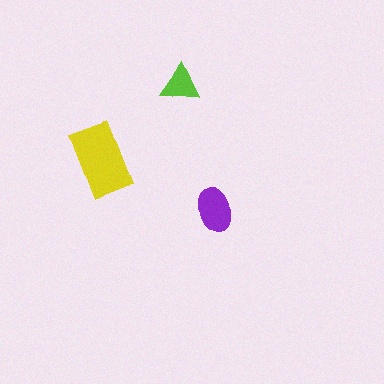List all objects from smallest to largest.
The lime triangle, the purple ellipse, the yellow rectangle.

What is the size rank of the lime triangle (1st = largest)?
3rd.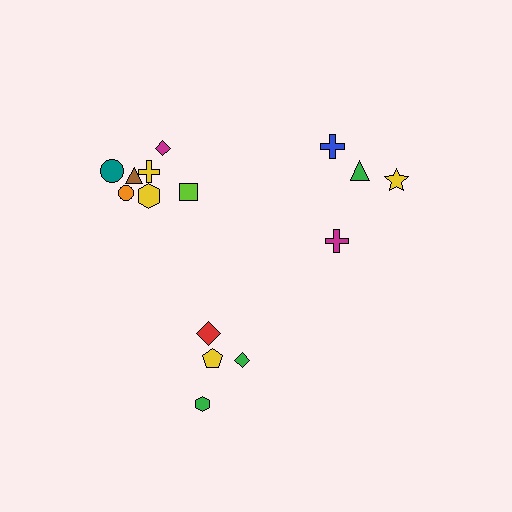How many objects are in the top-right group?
There are 4 objects.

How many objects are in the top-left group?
There are 7 objects.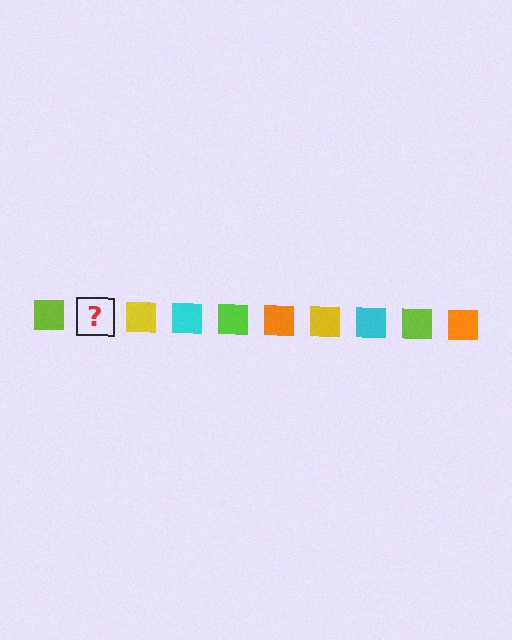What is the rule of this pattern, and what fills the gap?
The rule is that the pattern cycles through lime, orange, yellow, cyan squares. The gap should be filled with an orange square.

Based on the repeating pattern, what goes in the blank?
The blank should be an orange square.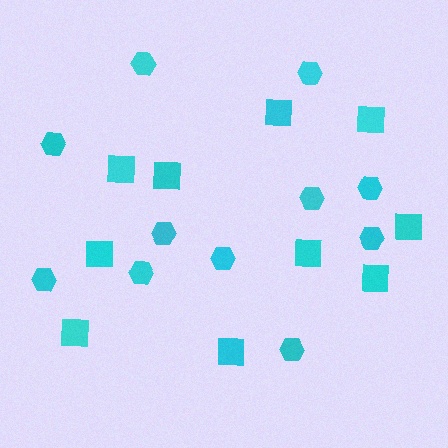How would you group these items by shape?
There are 2 groups: one group of squares (10) and one group of hexagons (11).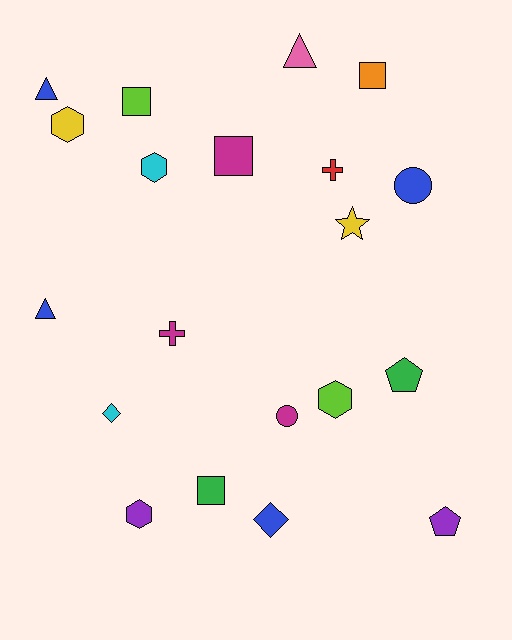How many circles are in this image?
There are 2 circles.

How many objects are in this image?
There are 20 objects.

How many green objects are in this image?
There are 2 green objects.